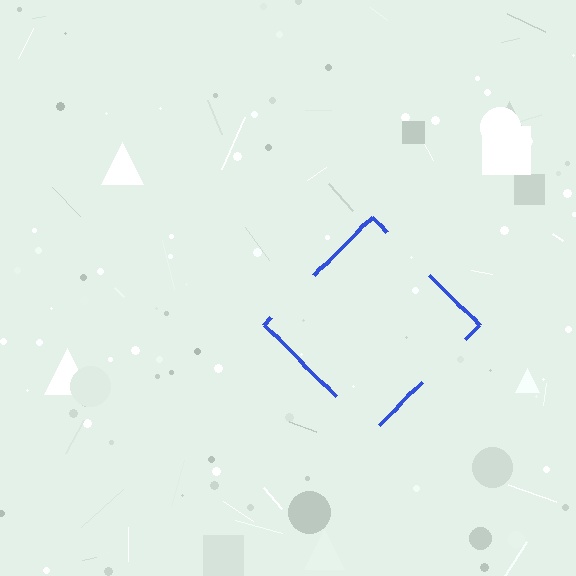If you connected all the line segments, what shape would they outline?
They would outline a diamond.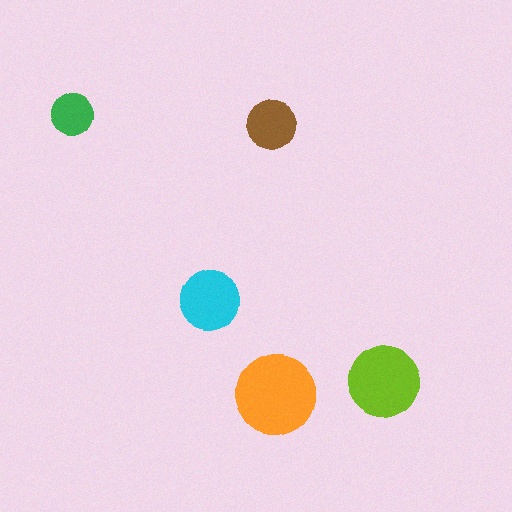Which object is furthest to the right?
The lime circle is rightmost.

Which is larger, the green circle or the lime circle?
The lime one.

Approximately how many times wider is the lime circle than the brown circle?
About 1.5 times wider.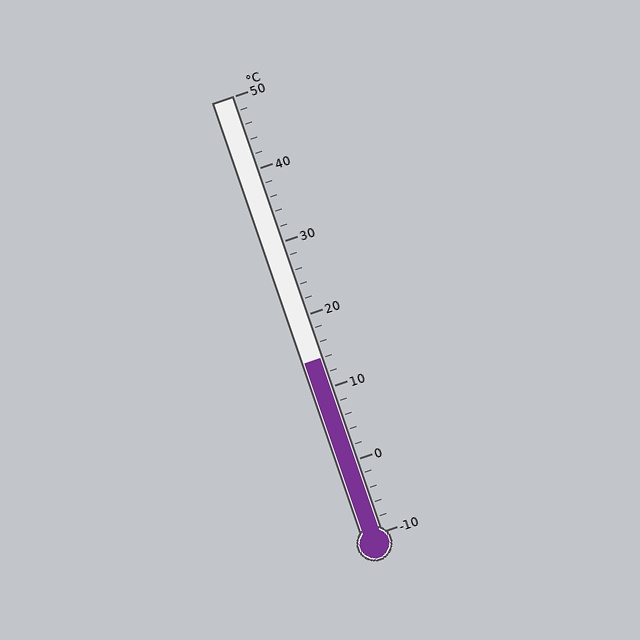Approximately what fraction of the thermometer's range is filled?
The thermometer is filled to approximately 40% of its range.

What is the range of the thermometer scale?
The thermometer scale ranges from -10°C to 50°C.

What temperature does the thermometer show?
The thermometer shows approximately 14°C.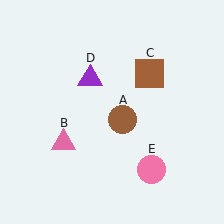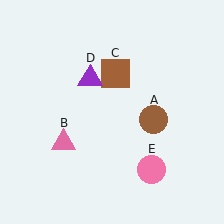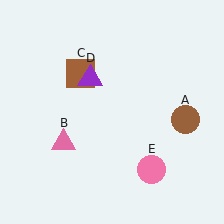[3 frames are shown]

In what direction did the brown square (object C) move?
The brown square (object C) moved left.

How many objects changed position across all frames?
2 objects changed position: brown circle (object A), brown square (object C).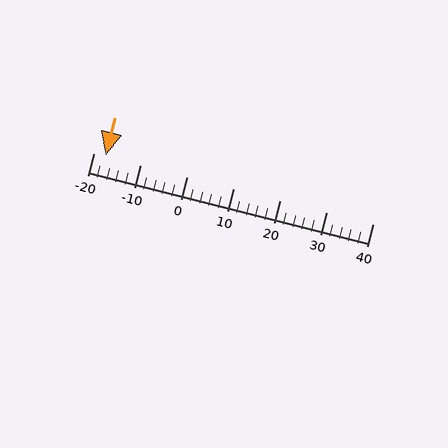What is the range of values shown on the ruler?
The ruler shows values from -20 to 40.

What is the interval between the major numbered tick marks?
The major tick marks are spaced 10 units apart.